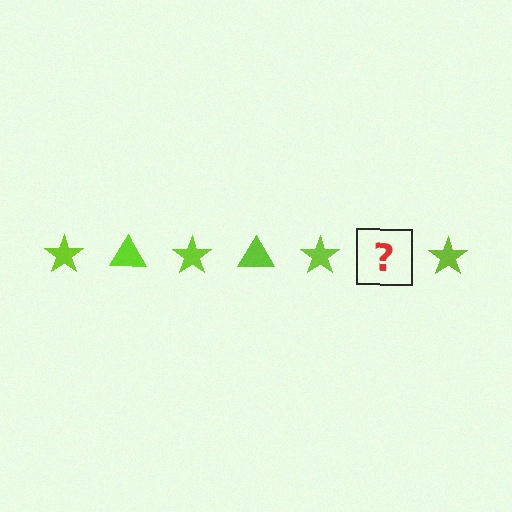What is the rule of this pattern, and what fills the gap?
The rule is that the pattern cycles through star, triangle shapes in lime. The gap should be filled with a lime triangle.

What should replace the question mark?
The question mark should be replaced with a lime triangle.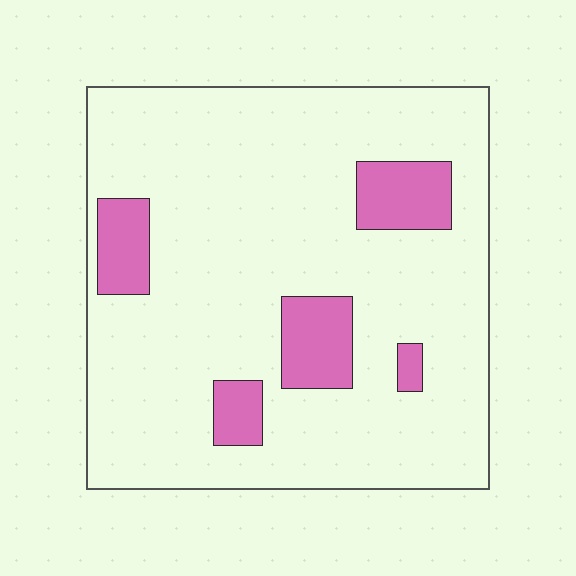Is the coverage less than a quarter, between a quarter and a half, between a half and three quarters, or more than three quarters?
Less than a quarter.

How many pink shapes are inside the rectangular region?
5.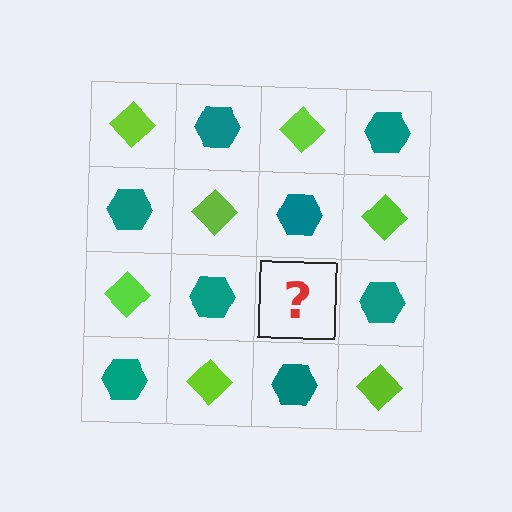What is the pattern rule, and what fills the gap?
The rule is that it alternates lime diamond and teal hexagon in a checkerboard pattern. The gap should be filled with a lime diamond.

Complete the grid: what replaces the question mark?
The question mark should be replaced with a lime diamond.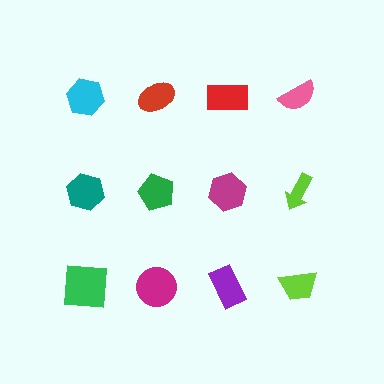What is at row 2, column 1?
A teal hexagon.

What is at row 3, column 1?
A green square.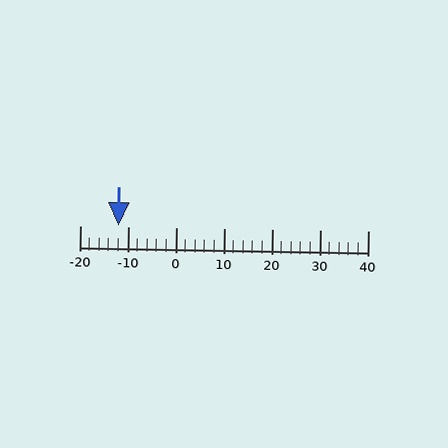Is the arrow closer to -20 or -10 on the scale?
The arrow is closer to -10.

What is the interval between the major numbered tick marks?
The major tick marks are spaced 10 units apart.